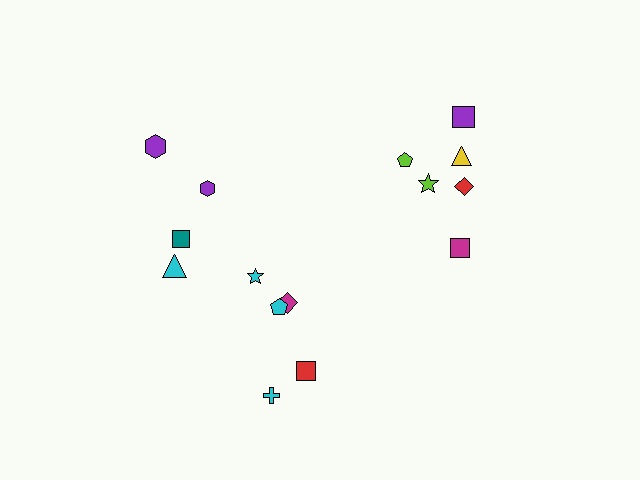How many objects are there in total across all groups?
There are 15 objects.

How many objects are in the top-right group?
There are 6 objects.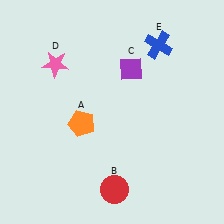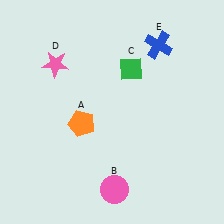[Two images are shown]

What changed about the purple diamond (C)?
In Image 1, C is purple. In Image 2, it changed to green.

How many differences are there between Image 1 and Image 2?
There are 2 differences between the two images.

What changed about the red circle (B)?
In Image 1, B is red. In Image 2, it changed to pink.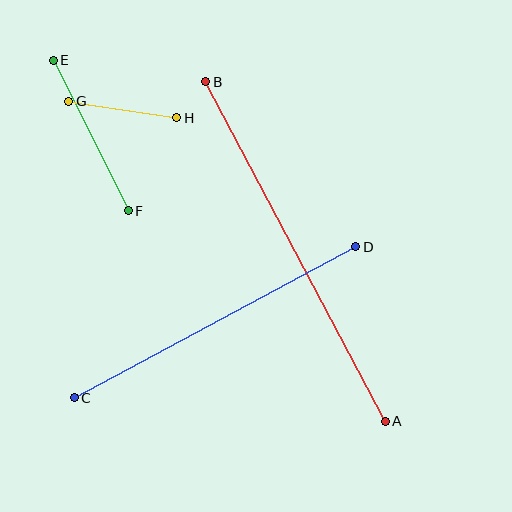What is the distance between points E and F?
The distance is approximately 168 pixels.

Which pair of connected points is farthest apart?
Points A and B are farthest apart.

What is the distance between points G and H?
The distance is approximately 109 pixels.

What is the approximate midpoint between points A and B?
The midpoint is at approximately (295, 251) pixels.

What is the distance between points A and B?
The distance is approximately 384 pixels.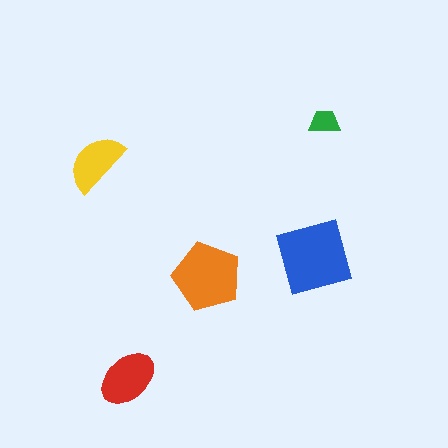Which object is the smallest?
The green trapezoid.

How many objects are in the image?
There are 5 objects in the image.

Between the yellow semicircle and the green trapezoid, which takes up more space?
The yellow semicircle.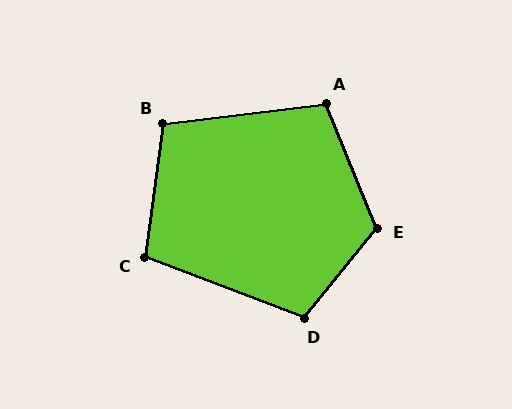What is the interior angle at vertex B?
Approximately 105 degrees (obtuse).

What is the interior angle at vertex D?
Approximately 108 degrees (obtuse).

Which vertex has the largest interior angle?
E, at approximately 119 degrees.